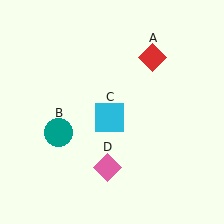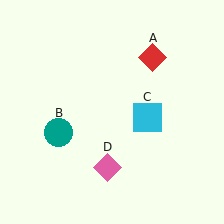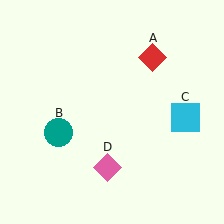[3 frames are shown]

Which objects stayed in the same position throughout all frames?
Red diamond (object A) and teal circle (object B) and pink diamond (object D) remained stationary.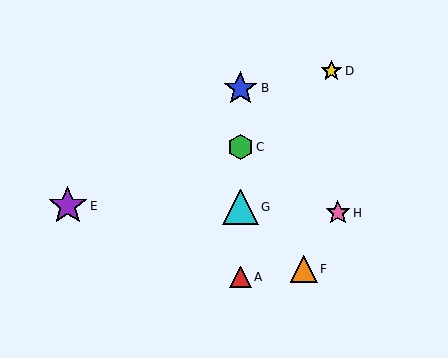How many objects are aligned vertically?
4 objects (A, B, C, G) are aligned vertically.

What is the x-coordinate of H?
Object H is at x≈338.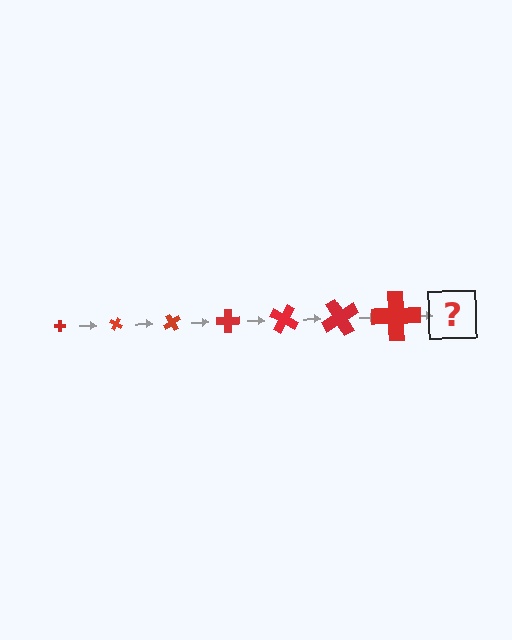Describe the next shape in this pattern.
It should be a cross, larger than the previous one and rotated 210 degrees from the start.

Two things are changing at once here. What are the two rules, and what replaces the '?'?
The two rules are that the cross grows larger each step and it rotates 30 degrees each step. The '?' should be a cross, larger than the previous one and rotated 210 degrees from the start.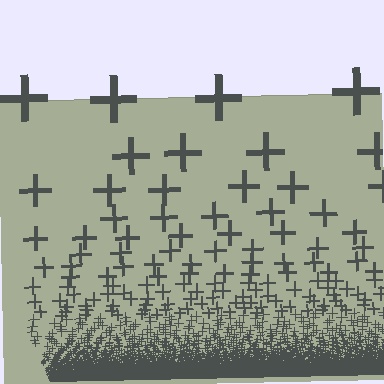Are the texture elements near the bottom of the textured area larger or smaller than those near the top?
Smaller. The gradient is inverted — elements near the bottom are smaller and denser.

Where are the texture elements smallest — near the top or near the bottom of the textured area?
Near the bottom.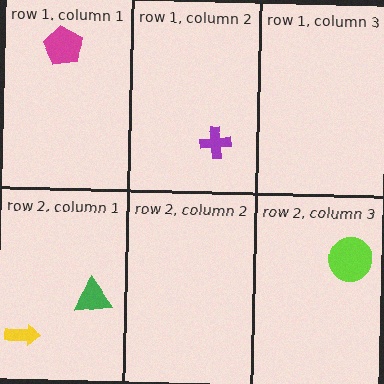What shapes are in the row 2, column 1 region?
The green triangle, the yellow arrow.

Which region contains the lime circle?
The row 2, column 3 region.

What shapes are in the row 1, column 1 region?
The magenta pentagon.